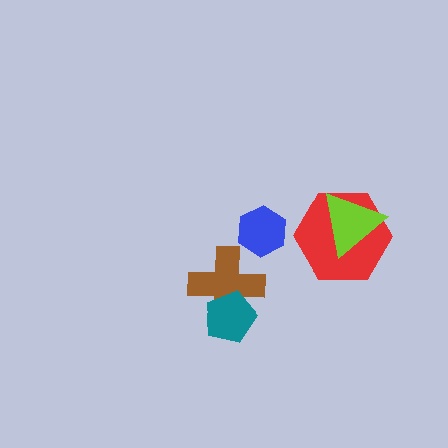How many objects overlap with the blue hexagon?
0 objects overlap with the blue hexagon.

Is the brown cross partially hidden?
Yes, it is partially covered by another shape.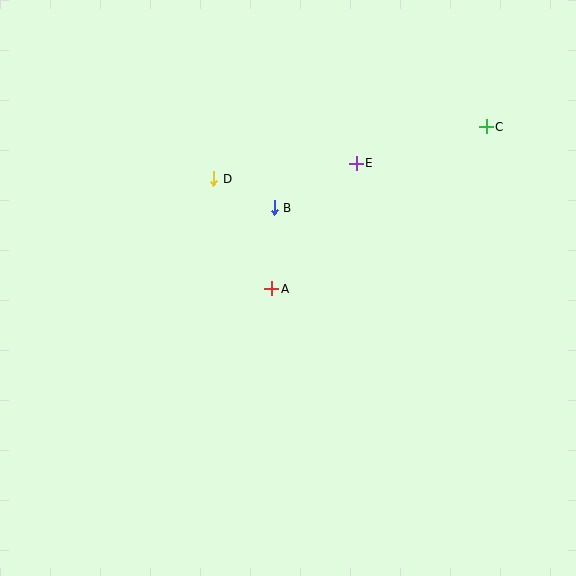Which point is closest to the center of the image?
Point A at (272, 289) is closest to the center.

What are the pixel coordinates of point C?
Point C is at (486, 127).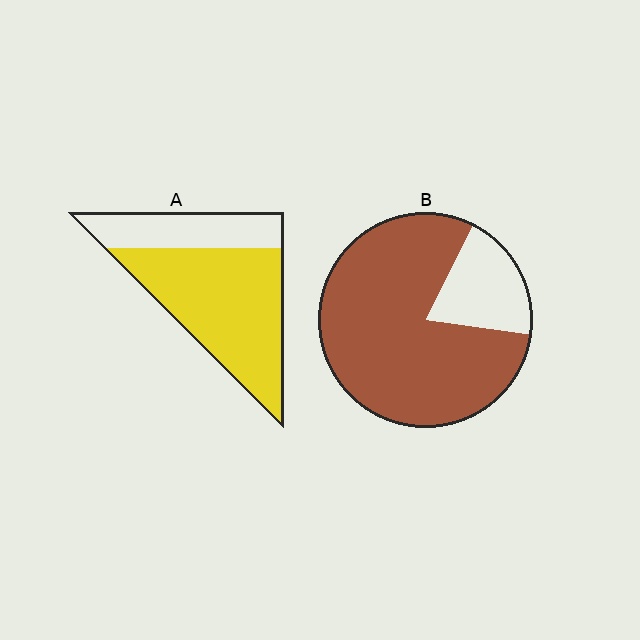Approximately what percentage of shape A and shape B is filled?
A is approximately 70% and B is approximately 80%.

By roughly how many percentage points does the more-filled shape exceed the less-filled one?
By roughly 10 percentage points (B over A).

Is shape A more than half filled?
Yes.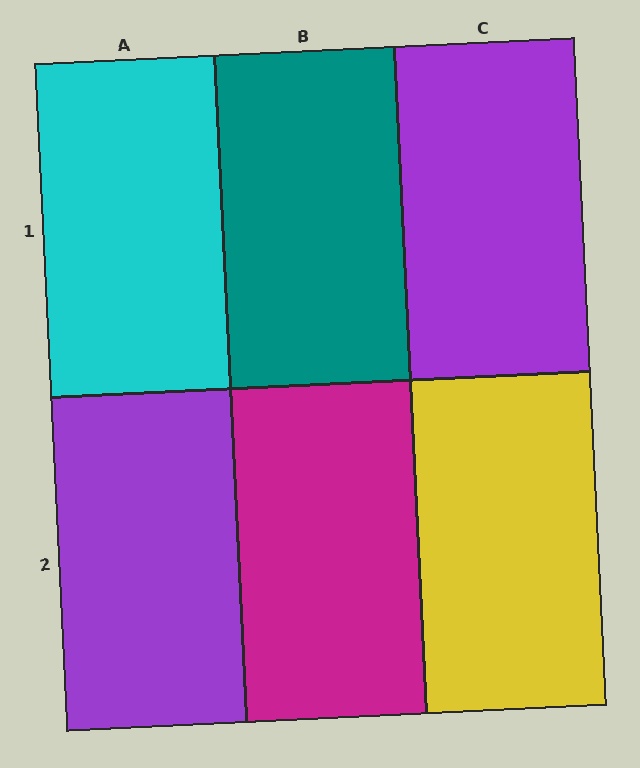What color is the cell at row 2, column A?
Purple.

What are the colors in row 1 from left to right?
Cyan, teal, purple.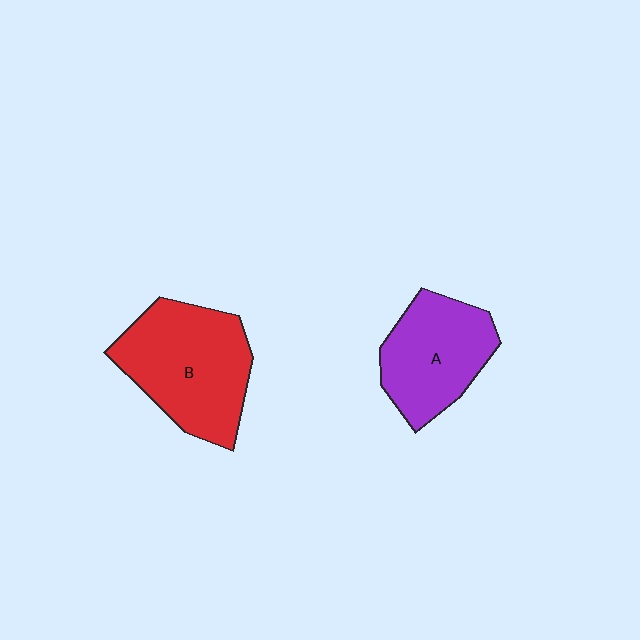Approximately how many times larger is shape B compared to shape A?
Approximately 1.3 times.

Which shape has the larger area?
Shape B (red).